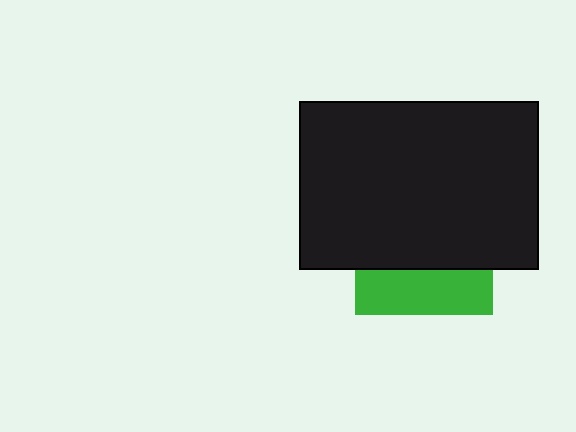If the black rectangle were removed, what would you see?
You would see the complete green square.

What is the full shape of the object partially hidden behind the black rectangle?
The partially hidden object is a green square.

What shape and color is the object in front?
The object in front is a black rectangle.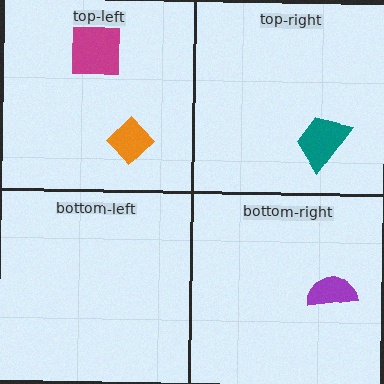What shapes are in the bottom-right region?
The purple semicircle.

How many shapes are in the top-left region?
2.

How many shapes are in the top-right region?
1.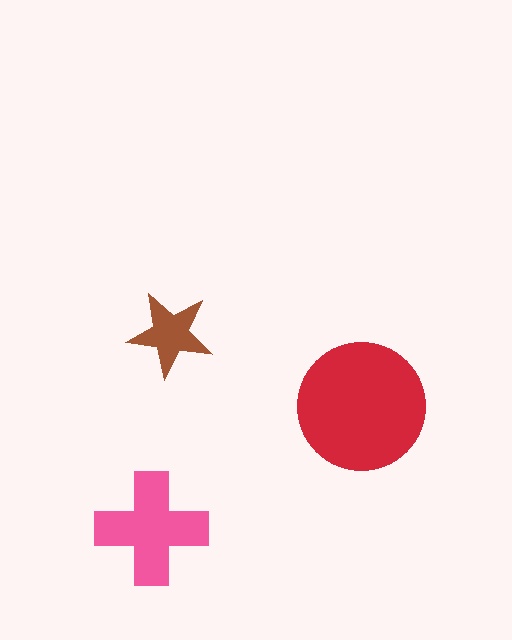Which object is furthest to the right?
The red circle is rightmost.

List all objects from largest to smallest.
The red circle, the pink cross, the brown star.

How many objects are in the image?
There are 3 objects in the image.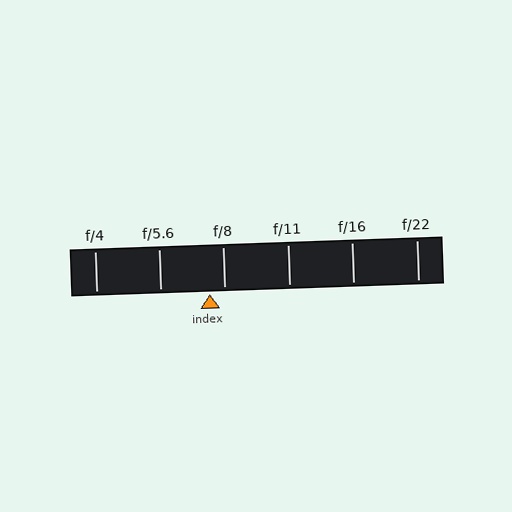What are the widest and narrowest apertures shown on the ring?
The widest aperture shown is f/4 and the narrowest is f/22.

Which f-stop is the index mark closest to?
The index mark is closest to f/8.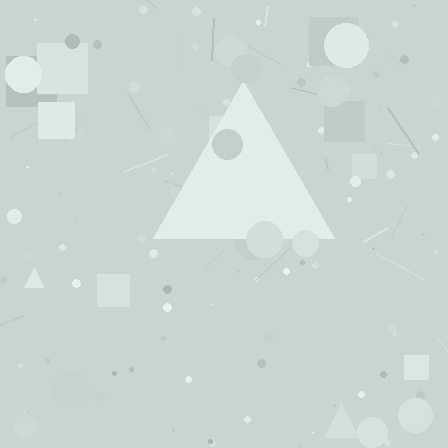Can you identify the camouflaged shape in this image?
The camouflaged shape is a triangle.